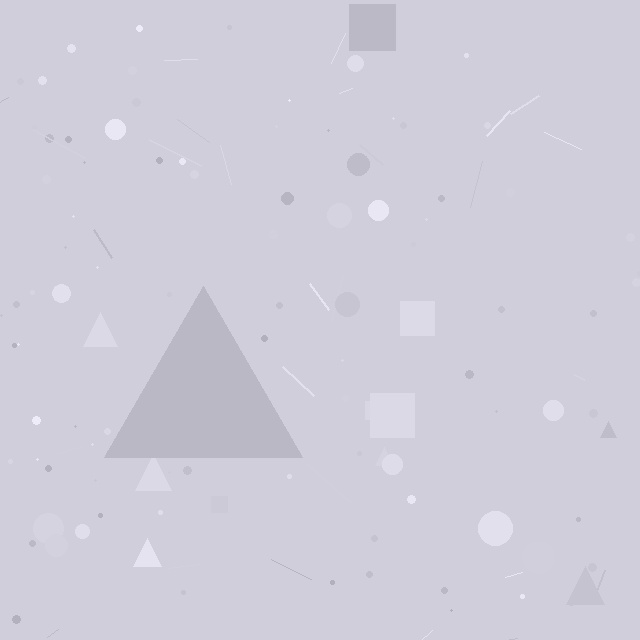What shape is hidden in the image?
A triangle is hidden in the image.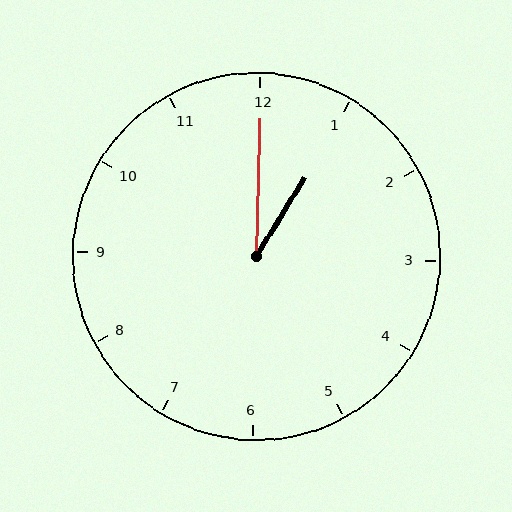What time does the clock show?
1:00.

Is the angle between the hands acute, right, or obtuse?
It is acute.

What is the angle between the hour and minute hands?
Approximately 30 degrees.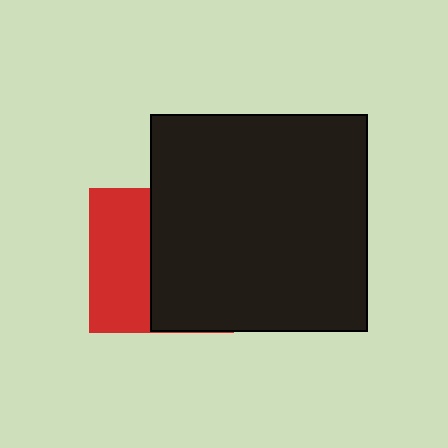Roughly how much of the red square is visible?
A small part of it is visible (roughly 42%).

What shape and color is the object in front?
The object in front is a black square.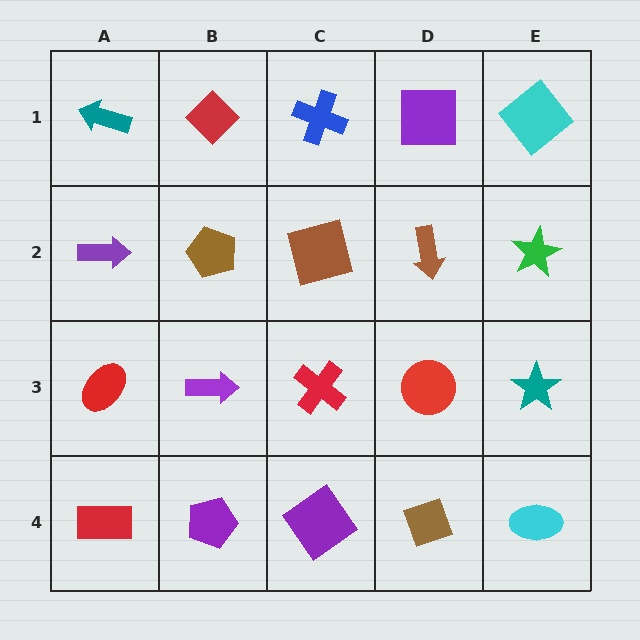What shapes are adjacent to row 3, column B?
A brown pentagon (row 2, column B), a purple pentagon (row 4, column B), a red ellipse (row 3, column A), a red cross (row 3, column C).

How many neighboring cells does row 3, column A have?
3.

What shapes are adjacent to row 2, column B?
A red diamond (row 1, column B), a purple arrow (row 3, column B), a purple arrow (row 2, column A), a brown square (row 2, column C).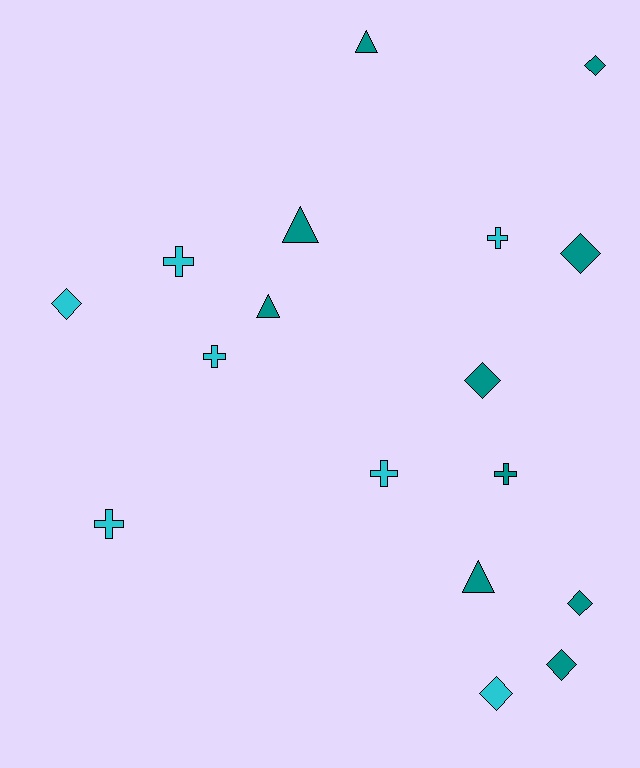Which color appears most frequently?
Teal, with 10 objects.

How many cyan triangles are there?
There are no cyan triangles.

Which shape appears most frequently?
Diamond, with 7 objects.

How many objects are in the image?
There are 17 objects.